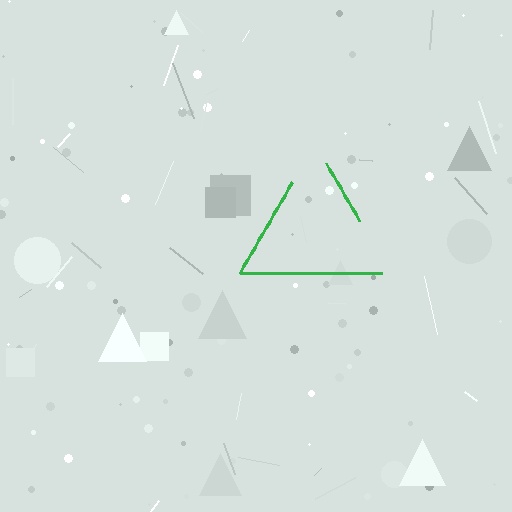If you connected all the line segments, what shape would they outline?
They would outline a triangle.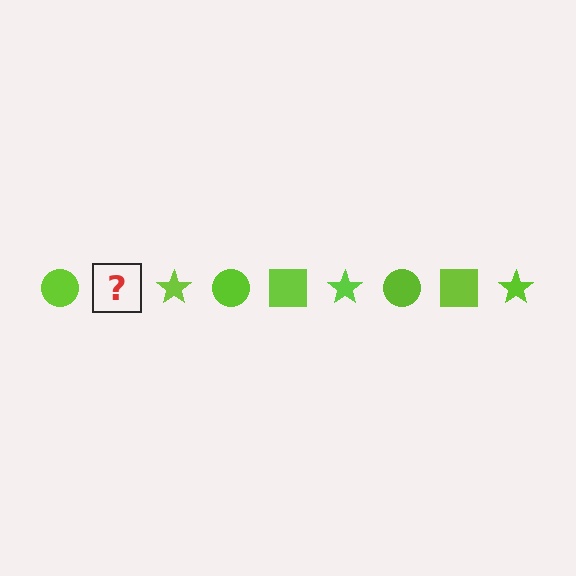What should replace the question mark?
The question mark should be replaced with a lime square.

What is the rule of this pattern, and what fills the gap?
The rule is that the pattern cycles through circle, square, star shapes in lime. The gap should be filled with a lime square.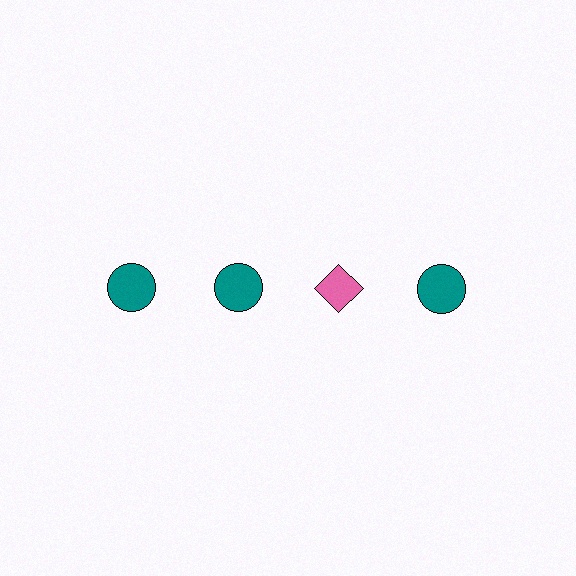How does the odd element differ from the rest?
It differs in both color (pink instead of teal) and shape (diamond instead of circle).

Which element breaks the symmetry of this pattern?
The pink diamond in the top row, center column breaks the symmetry. All other shapes are teal circles.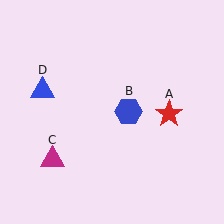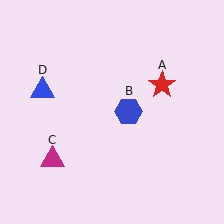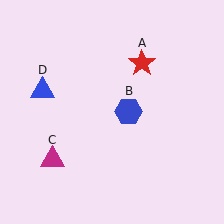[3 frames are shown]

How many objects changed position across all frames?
1 object changed position: red star (object A).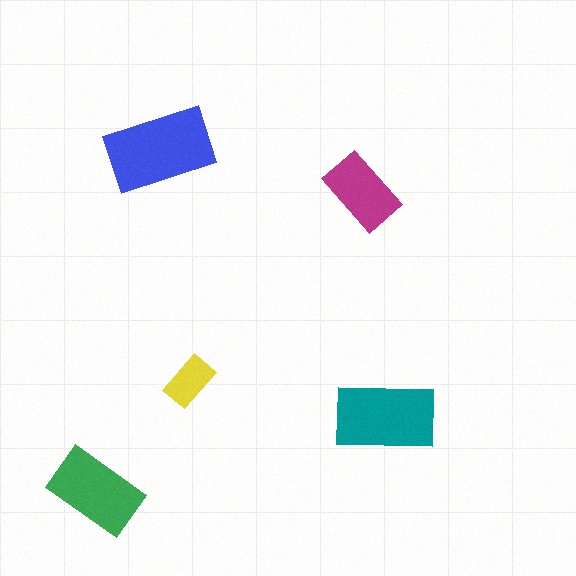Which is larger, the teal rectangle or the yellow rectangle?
The teal one.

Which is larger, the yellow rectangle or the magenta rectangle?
The magenta one.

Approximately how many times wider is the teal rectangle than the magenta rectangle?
About 1.5 times wider.